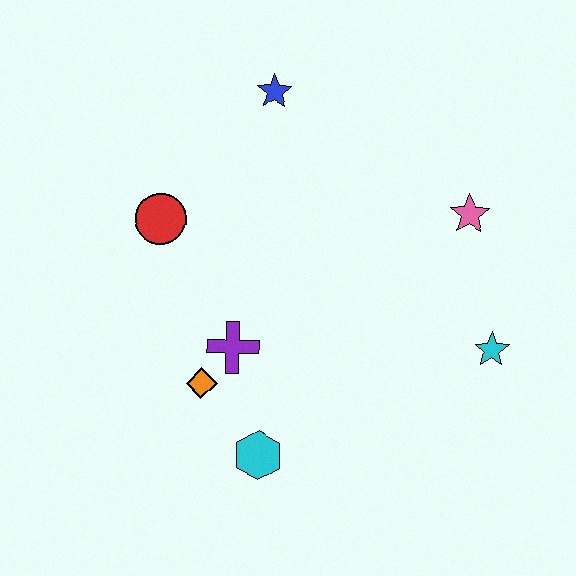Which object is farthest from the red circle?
The cyan star is farthest from the red circle.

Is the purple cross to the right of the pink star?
No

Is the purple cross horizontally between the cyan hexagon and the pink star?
No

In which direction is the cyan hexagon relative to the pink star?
The cyan hexagon is below the pink star.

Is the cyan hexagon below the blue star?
Yes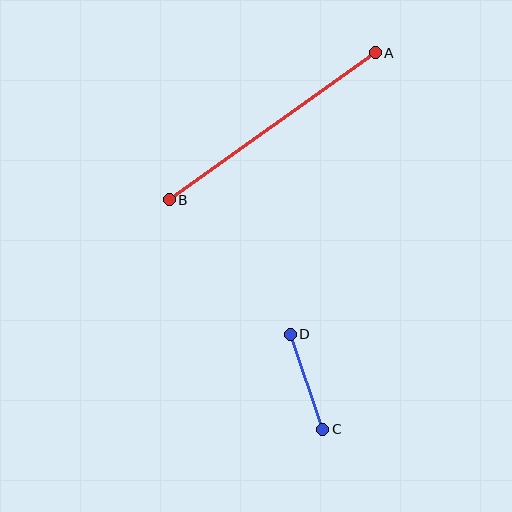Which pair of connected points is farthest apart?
Points A and B are farthest apart.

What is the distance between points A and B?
The distance is approximately 253 pixels.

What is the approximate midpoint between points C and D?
The midpoint is at approximately (306, 382) pixels.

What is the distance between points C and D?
The distance is approximately 101 pixels.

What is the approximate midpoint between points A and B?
The midpoint is at approximately (272, 126) pixels.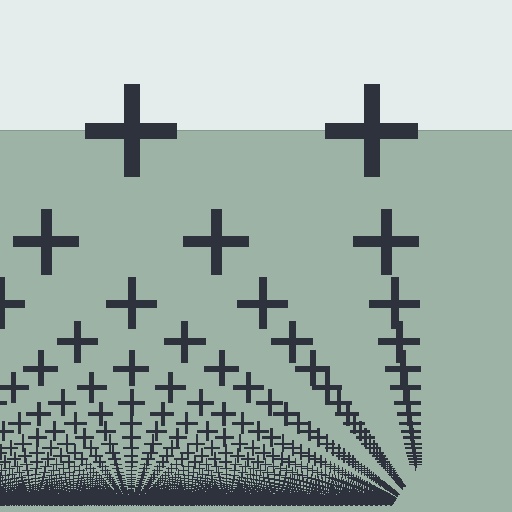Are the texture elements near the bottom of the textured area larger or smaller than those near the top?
Smaller. The gradient is inverted — elements near the bottom are smaller and denser.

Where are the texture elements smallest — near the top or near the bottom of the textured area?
Near the bottom.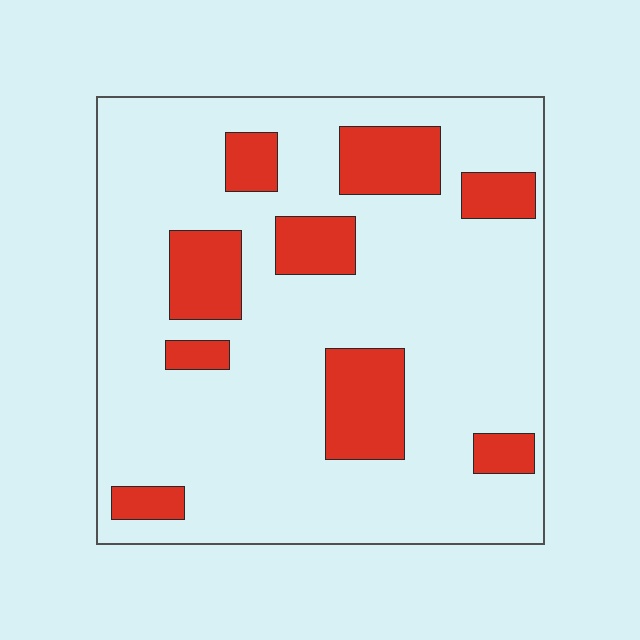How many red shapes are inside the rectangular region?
9.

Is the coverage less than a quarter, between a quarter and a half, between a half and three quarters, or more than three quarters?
Less than a quarter.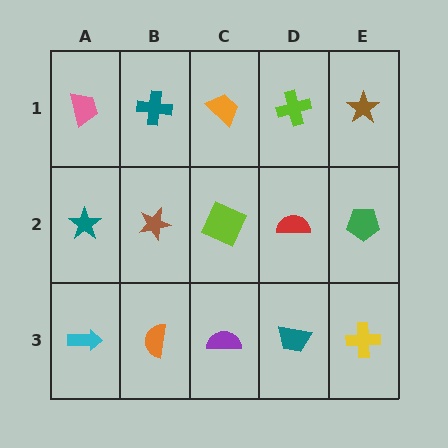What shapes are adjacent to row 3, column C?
A lime square (row 2, column C), an orange semicircle (row 3, column B), a teal trapezoid (row 3, column D).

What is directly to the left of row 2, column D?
A lime square.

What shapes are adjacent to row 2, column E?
A brown star (row 1, column E), a yellow cross (row 3, column E), a red semicircle (row 2, column D).